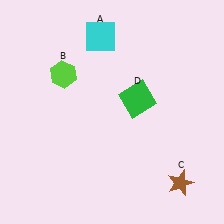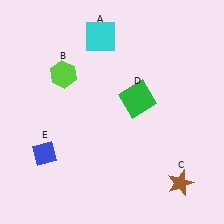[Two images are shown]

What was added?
A blue diamond (E) was added in Image 2.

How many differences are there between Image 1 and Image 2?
There is 1 difference between the two images.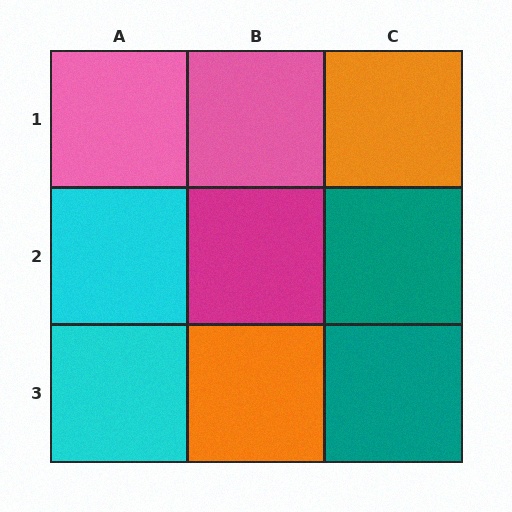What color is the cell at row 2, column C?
Teal.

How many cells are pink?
2 cells are pink.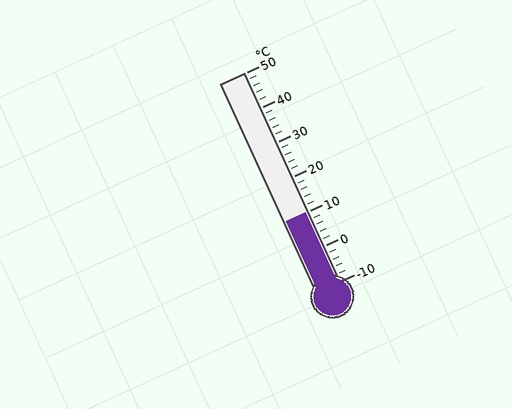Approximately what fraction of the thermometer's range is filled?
The thermometer is filled to approximately 35% of its range.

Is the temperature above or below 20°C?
The temperature is below 20°C.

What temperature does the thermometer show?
The thermometer shows approximately 10°C.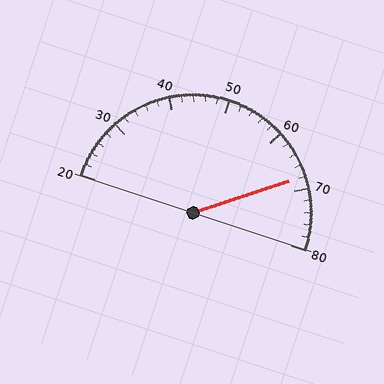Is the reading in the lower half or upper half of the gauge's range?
The reading is in the upper half of the range (20 to 80).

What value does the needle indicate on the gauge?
The needle indicates approximately 68.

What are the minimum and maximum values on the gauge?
The gauge ranges from 20 to 80.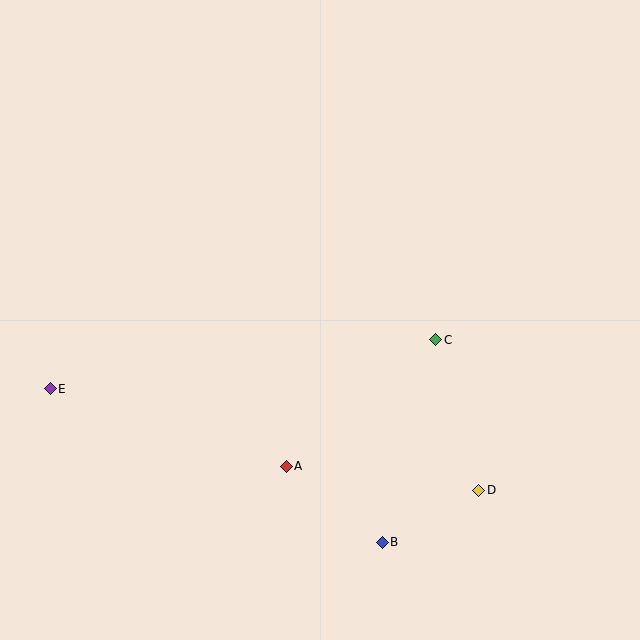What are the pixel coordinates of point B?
Point B is at (382, 542).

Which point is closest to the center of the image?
Point C at (436, 340) is closest to the center.